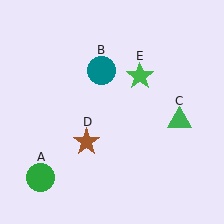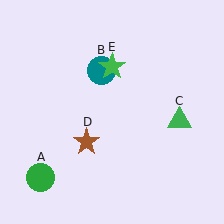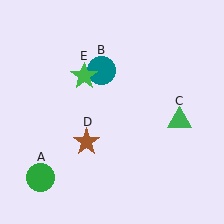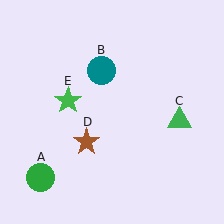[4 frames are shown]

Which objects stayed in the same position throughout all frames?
Green circle (object A) and teal circle (object B) and green triangle (object C) and brown star (object D) remained stationary.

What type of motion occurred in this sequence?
The green star (object E) rotated counterclockwise around the center of the scene.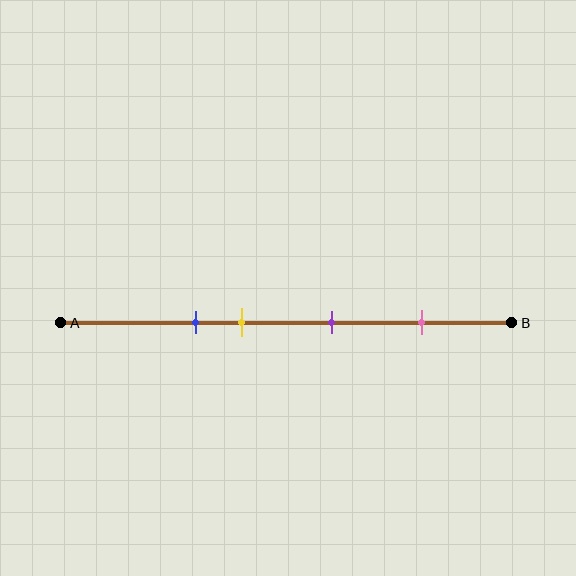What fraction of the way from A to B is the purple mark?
The purple mark is approximately 60% (0.6) of the way from A to B.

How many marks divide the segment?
There are 4 marks dividing the segment.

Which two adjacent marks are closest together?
The blue and yellow marks are the closest adjacent pair.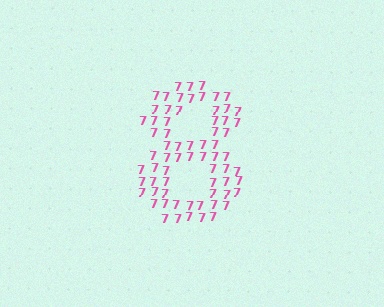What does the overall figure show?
The overall figure shows the digit 8.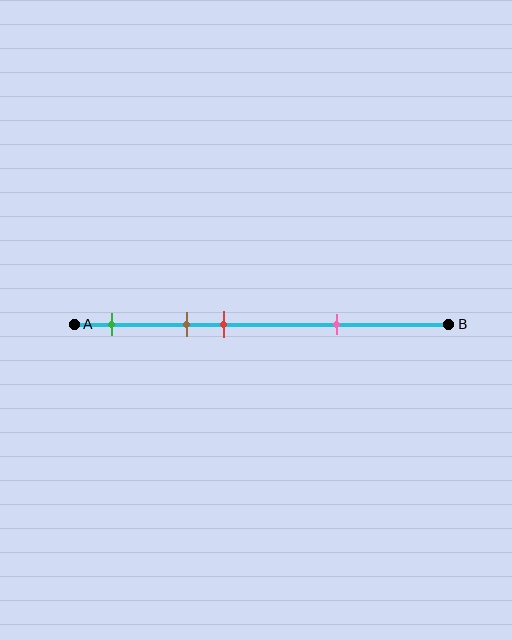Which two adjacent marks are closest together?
The brown and red marks are the closest adjacent pair.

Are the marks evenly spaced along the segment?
No, the marks are not evenly spaced.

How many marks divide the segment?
There are 4 marks dividing the segment.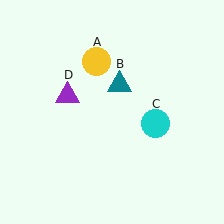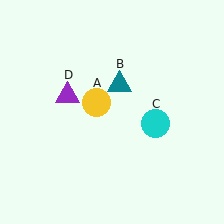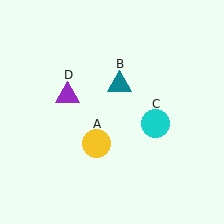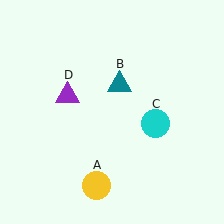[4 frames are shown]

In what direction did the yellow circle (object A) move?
The yellow circle (object A) moved down.